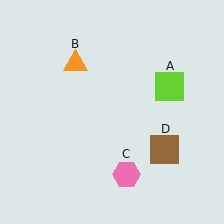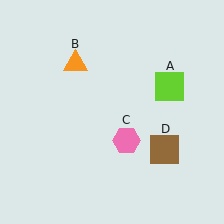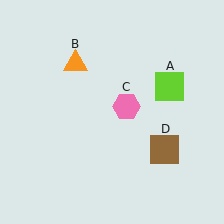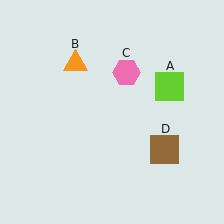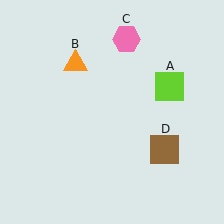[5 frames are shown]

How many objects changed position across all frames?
1 object changed position: pink hexagon (object C).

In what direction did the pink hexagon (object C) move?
The pink hexagon (object C) moved up.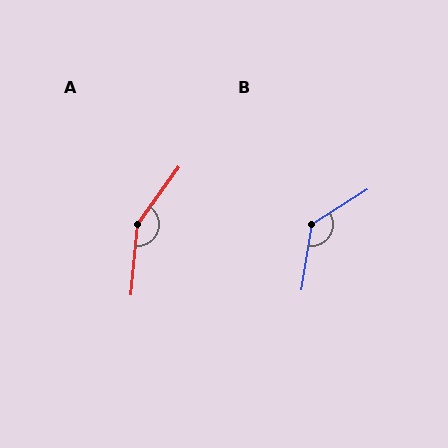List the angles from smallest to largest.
B (132°), A (149°).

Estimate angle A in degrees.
Approximately 149 degrees.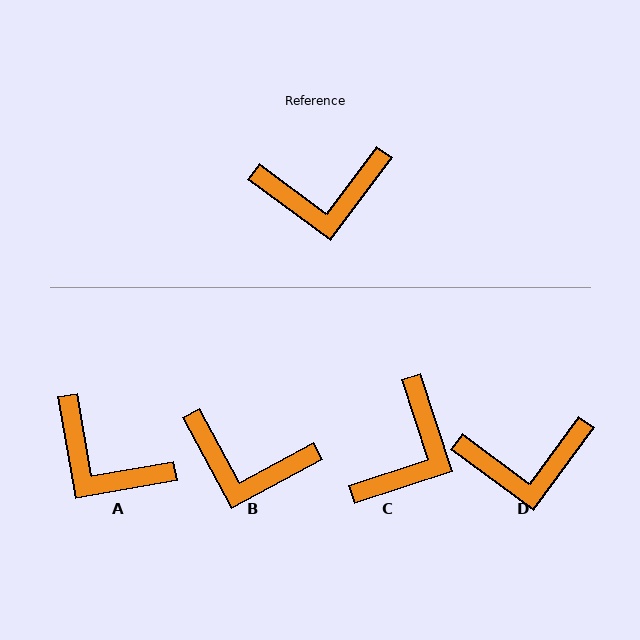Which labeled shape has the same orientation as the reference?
D.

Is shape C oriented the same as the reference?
No, it is off by about 55 degrees.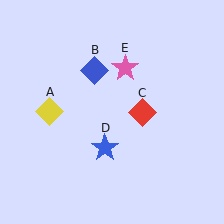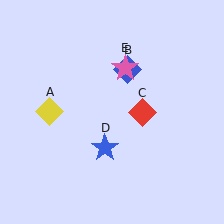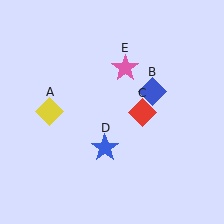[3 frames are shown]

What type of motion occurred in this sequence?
The blue diamond (object B) rotated clockwise around the center of the scene.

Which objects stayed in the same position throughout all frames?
Yellow diamond (object A) and red diamond (object C) and blue star (object D) and pink star (object E) remained stationary.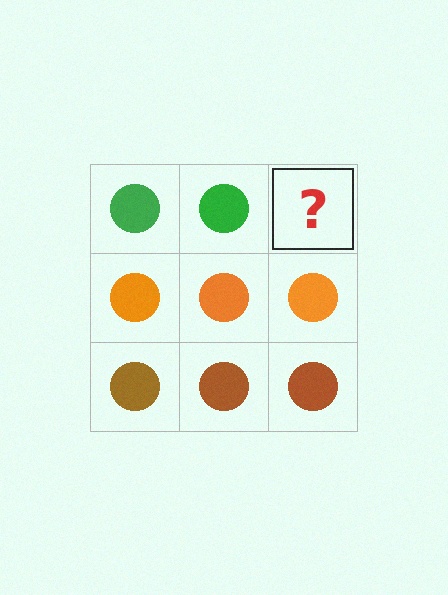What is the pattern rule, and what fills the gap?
The rule is that each row has a consistent color. The gap should be filled with a green circle.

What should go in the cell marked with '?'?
The missing cell should contain a green circle.